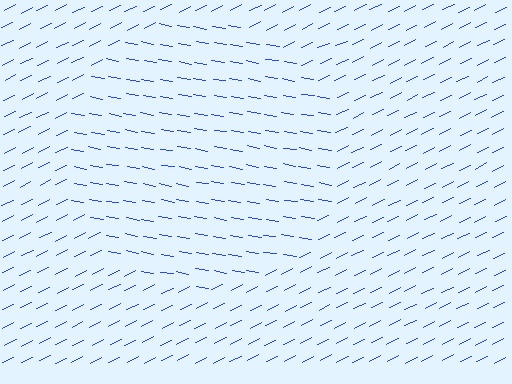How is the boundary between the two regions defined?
The boundary is defined purely by a change in line orientation (approximately 36 degrees difference). All lines are the same color and thickness.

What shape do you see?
I see a circle.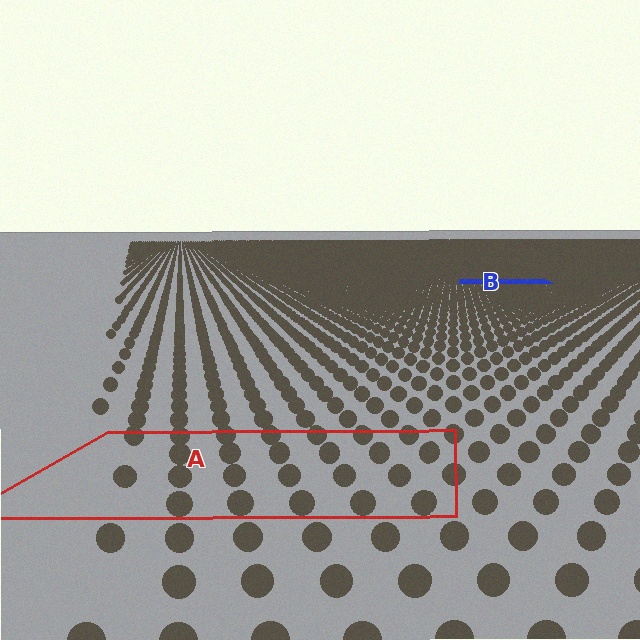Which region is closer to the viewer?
Region A is closer. The texture elements there are larger and more spread out.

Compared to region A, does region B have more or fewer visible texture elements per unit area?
Region B has more texture elements per unit area — they are packed more densely because it is farther away.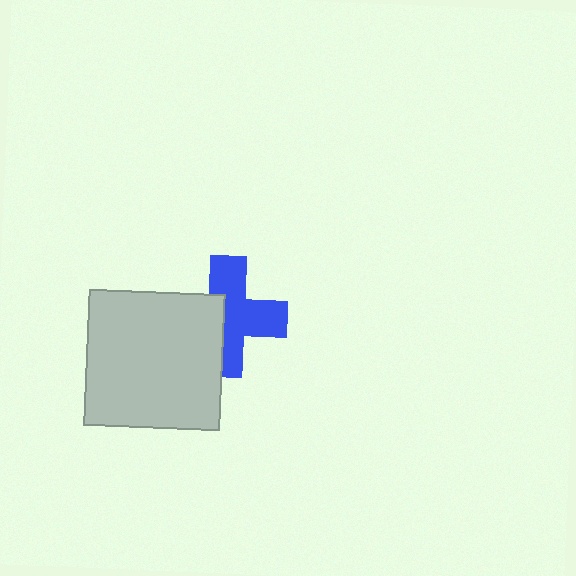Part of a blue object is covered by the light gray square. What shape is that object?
It is a cross.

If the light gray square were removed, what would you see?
You would see the complete blue cross.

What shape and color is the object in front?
The object in front is a light gray square.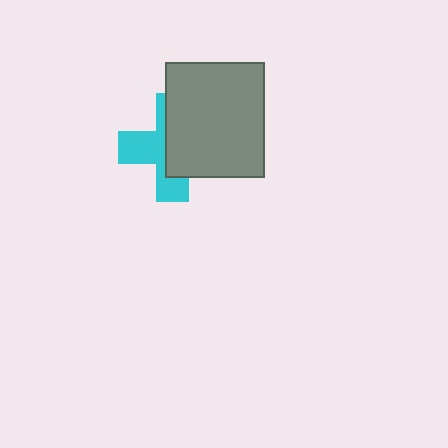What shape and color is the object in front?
The object in front is a gray rectangle.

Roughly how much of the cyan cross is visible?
About half of it is visible (roughly 47%).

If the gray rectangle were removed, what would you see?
You would see the complete cyan cross.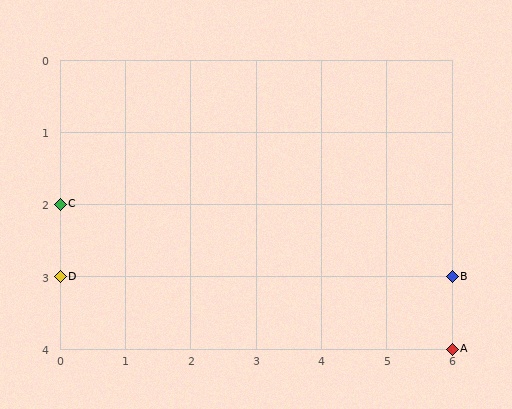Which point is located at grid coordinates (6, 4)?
Point A is at (6, 4).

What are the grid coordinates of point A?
Point A is at grid coordinates (6, 4).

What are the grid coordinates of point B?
Point B is at grid coordinates (6, 3).